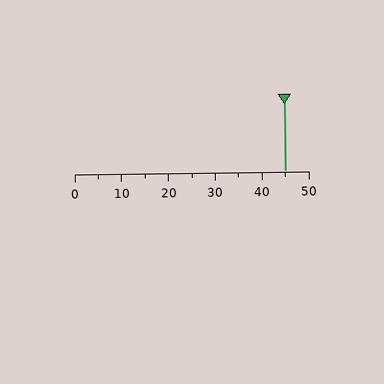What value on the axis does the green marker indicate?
The marker indicates approximately 45.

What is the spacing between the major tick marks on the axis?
The major ticks are spaced 10 apart.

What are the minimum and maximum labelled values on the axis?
The axis runs from 0 to 50.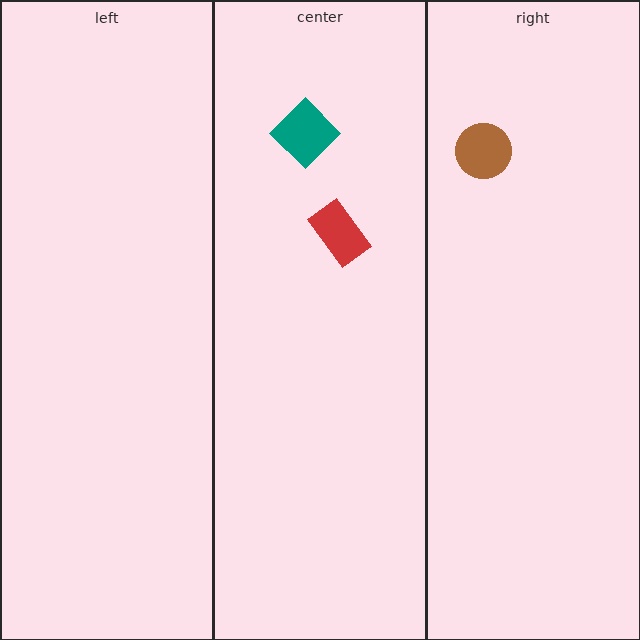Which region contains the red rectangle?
The center region.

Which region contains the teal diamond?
The center region.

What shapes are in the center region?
The red rectangle, the teal diamond.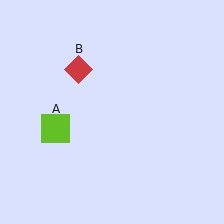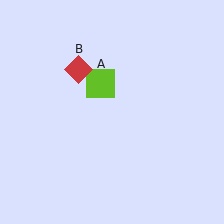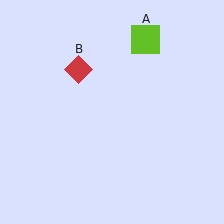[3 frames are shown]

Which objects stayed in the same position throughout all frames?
Red diamond (object B) remained stationary.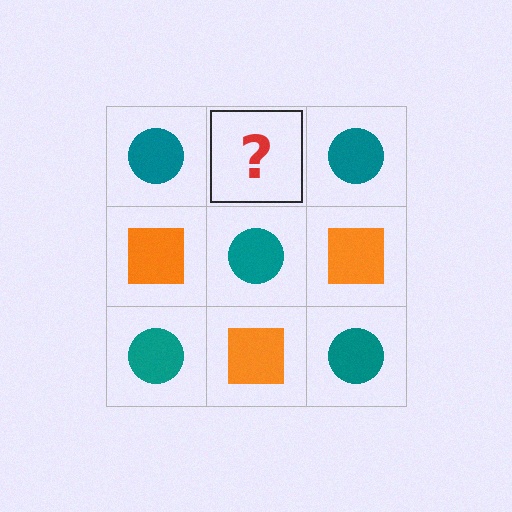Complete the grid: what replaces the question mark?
The question mark should be replaced with an orange square.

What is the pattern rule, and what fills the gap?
The rule is that it alternates teal circle and orange square in a checkerboard pattern. The gap should be filled with an orange square.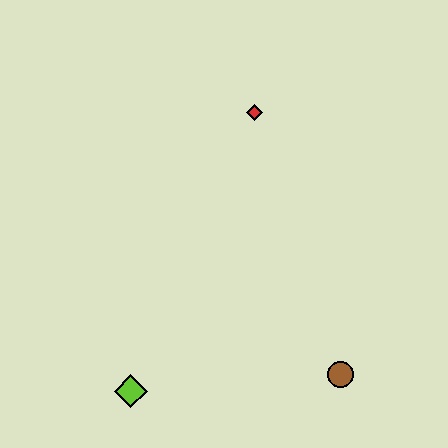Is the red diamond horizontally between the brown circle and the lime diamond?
Yes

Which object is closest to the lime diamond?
The brown circle is closest to the lime diamond.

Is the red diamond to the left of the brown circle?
Yes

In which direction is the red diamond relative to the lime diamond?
The red diamond is above the lime diamond.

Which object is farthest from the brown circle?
The red diamond is farthest from the brown circle.